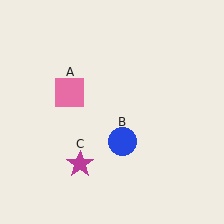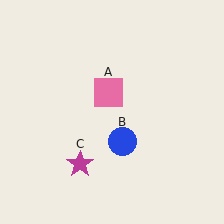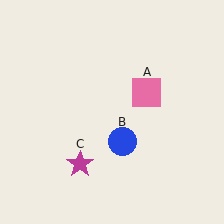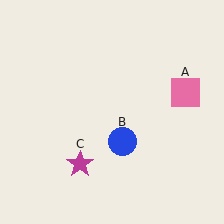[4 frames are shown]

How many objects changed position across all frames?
1 object changed position: pink square (object A).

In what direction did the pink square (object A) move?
The pink square (object A) moved right.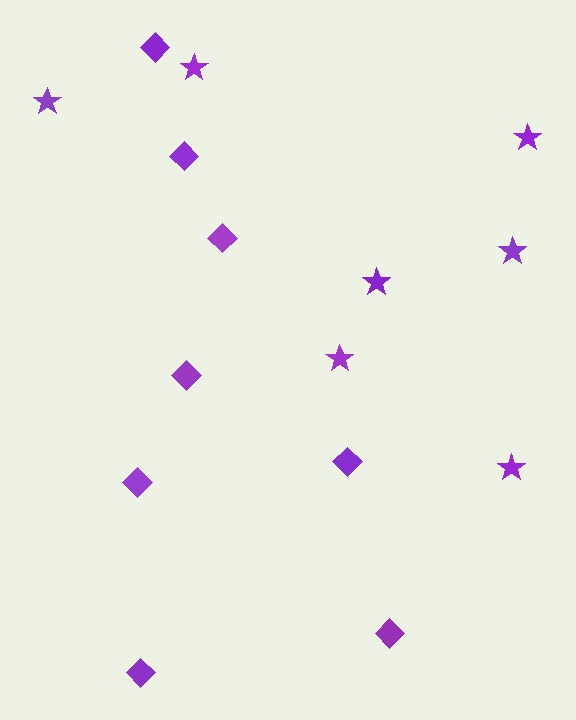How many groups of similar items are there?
There are 2 groups: one group of diamonds (8) and one group of stars (7).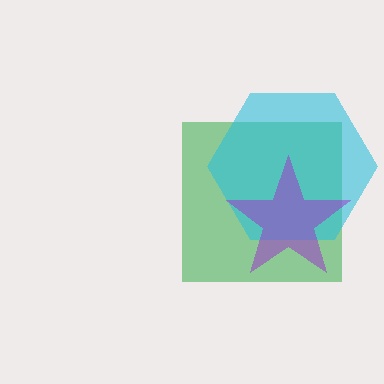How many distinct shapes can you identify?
There are 3 distinct shapes: a green square, a cyan hexagon, a purple star.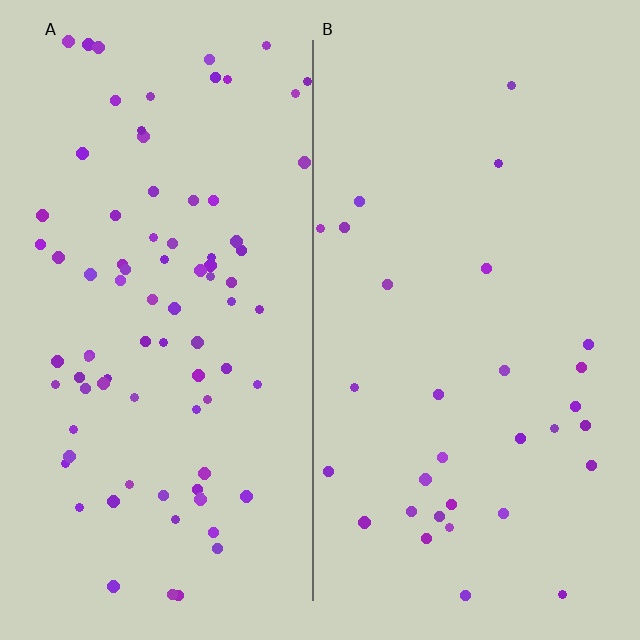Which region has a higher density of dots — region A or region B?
A (the left).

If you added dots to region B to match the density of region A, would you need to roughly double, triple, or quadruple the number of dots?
Approximately triple.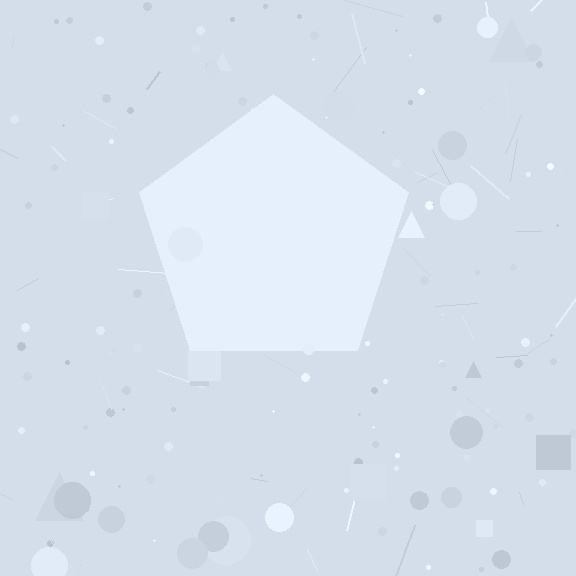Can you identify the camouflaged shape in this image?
The camouflaged shape is a pentagon.